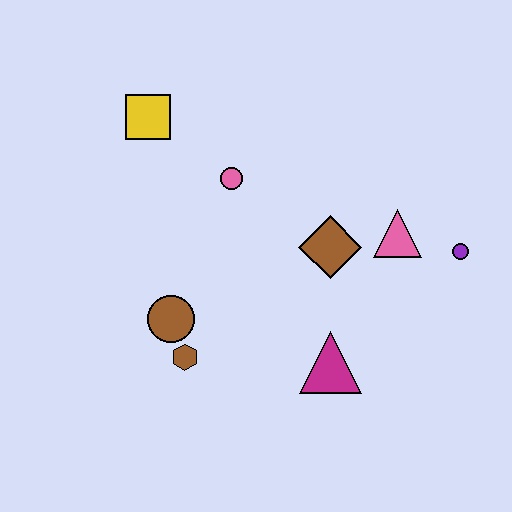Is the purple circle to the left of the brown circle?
No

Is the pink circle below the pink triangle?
No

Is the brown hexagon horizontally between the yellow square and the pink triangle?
Yes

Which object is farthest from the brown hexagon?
The purple circle is farthest from the brown hexagon.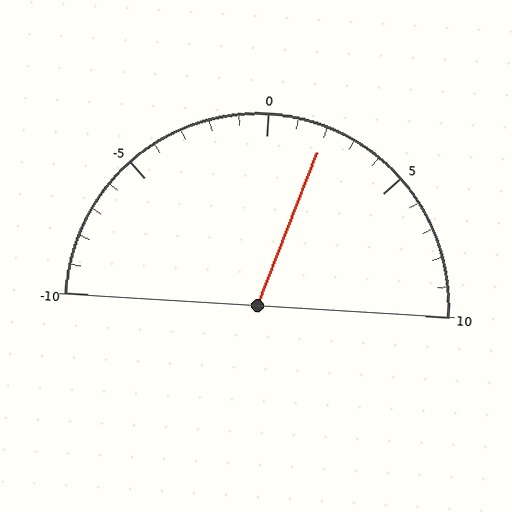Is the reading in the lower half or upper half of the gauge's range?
The reading is in the upper half of the range (-10 to 10).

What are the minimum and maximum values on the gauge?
The gauge ranges from -10 to 10.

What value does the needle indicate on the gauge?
The needle indicates approximately 2.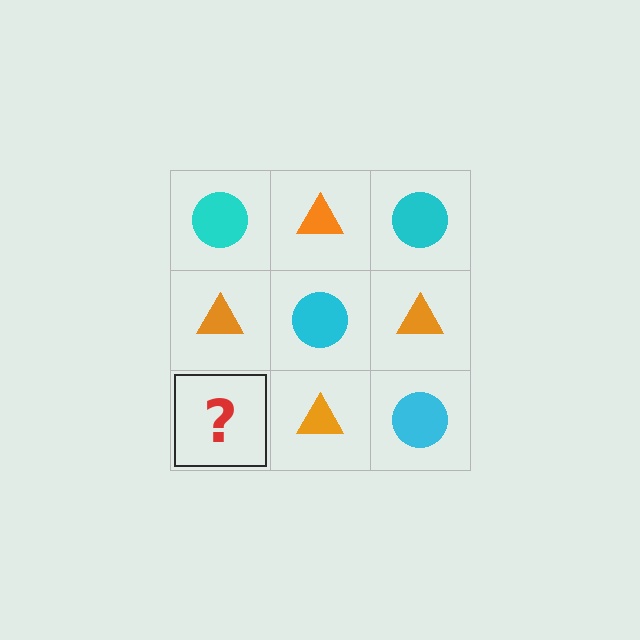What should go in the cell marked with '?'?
The missing cell should contain a cyan circle.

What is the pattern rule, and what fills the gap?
The rule is that it alternates cyan circle and orange triangle in a checkerboard pattern. The gap should be filled with a cyan circle.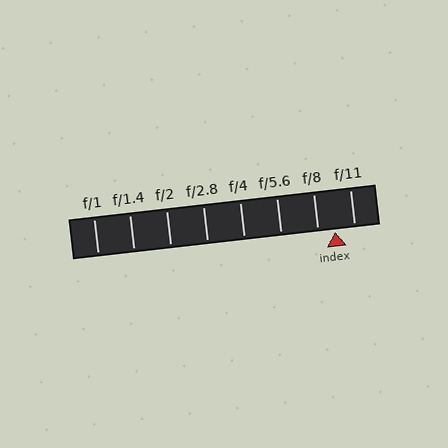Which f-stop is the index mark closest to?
The index mark is closest to f/8.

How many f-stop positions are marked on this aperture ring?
There are 8 f-stop positions marked.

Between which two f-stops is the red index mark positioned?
The index mark is between f/8 and f/11.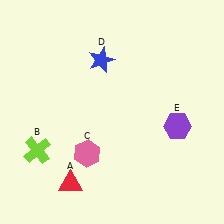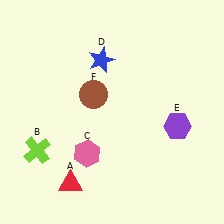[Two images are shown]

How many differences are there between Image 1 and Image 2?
There is 1 difference between the two images.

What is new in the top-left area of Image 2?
A brown circle (F) was added in the top-left area of Image 2.